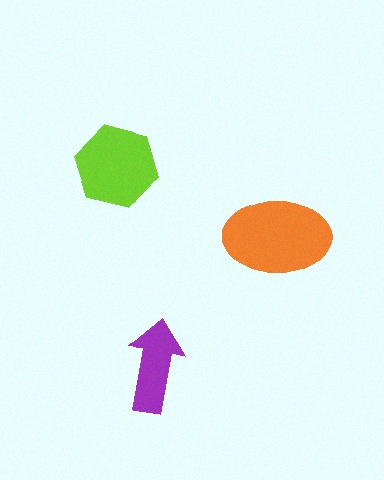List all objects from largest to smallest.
The orange ellipse, the lime hexagon, the purple arrow.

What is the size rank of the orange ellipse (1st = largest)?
1st.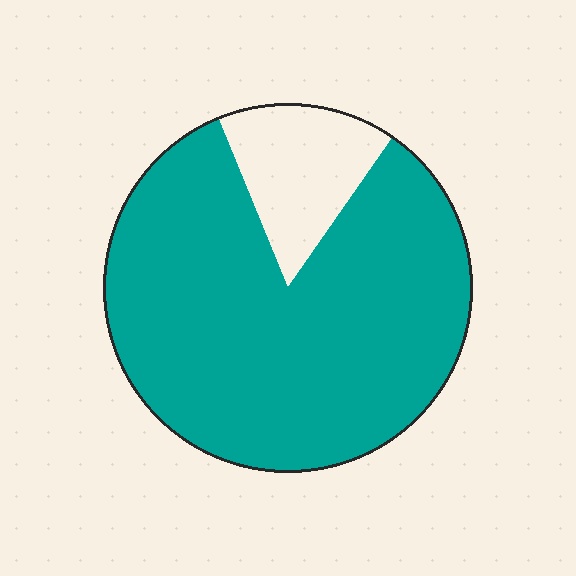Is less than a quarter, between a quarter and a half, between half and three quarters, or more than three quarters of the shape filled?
More than three quarters.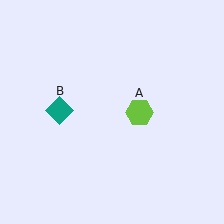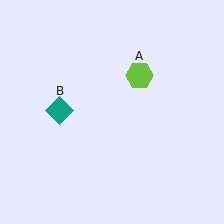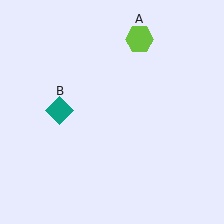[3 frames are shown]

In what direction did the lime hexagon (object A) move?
The lime hexagon (object A) moved up.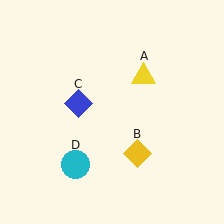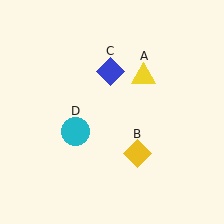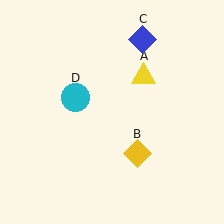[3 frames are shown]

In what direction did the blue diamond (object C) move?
The blue diamond (object C) moved up and to the right.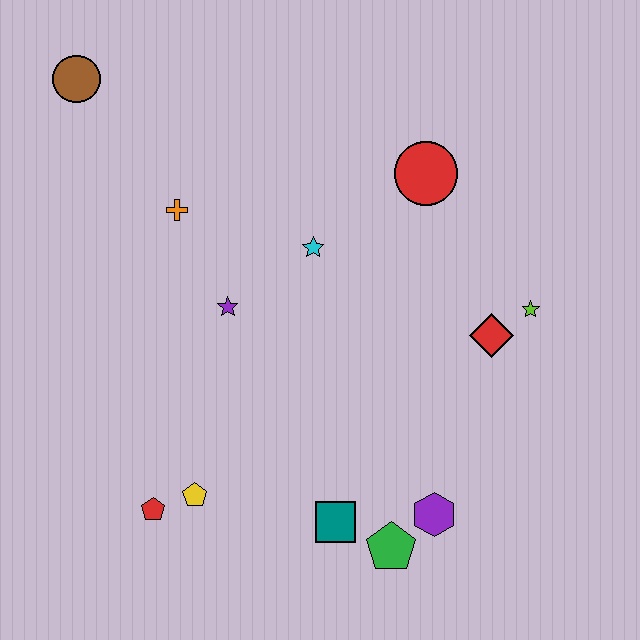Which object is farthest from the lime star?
The brown circle is farthest from the lime star.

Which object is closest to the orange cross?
The purple star is closest to the orange cross.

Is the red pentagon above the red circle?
No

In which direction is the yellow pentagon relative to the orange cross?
The yellow pentagon is below the orange cross.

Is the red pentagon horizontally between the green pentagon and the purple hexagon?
No